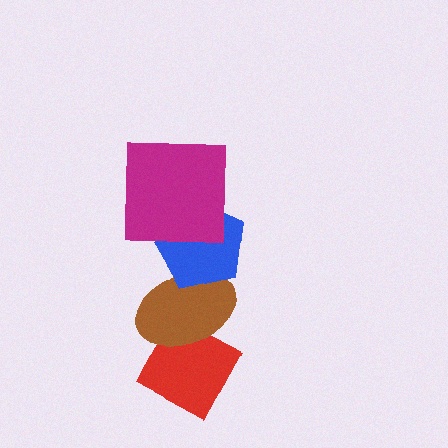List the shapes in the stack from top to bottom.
From top to bottom: the magenta square, the blue pentagon, the brown ellipse, the red diamond.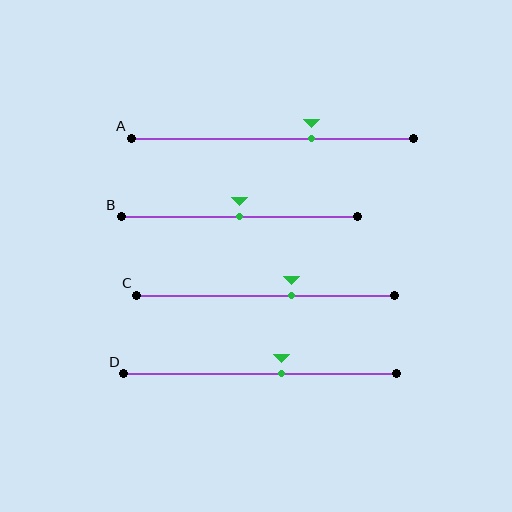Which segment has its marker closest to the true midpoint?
Segment B has its marker closest to the true midpoint.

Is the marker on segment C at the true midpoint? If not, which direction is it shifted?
No, the marker on segment C is shifted to the right by about 10% of the segment length.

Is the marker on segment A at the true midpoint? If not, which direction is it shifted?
No, the marker on segment A is shifted to the right by about 14% of the segment length.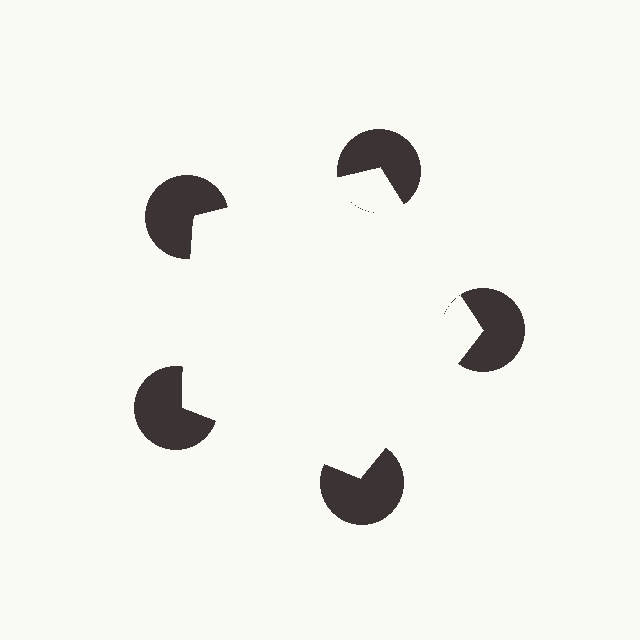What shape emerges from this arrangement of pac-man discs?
An illusory pentagon — its edges are inferred from the aligned wedge cuts in the pac-man discs, not physically drawn.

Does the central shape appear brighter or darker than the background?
It typically appears slightly brighter than the background, even though no actual brightness change is drawn.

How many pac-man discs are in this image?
There are 5 — one at each vertex of the illusory pentagon.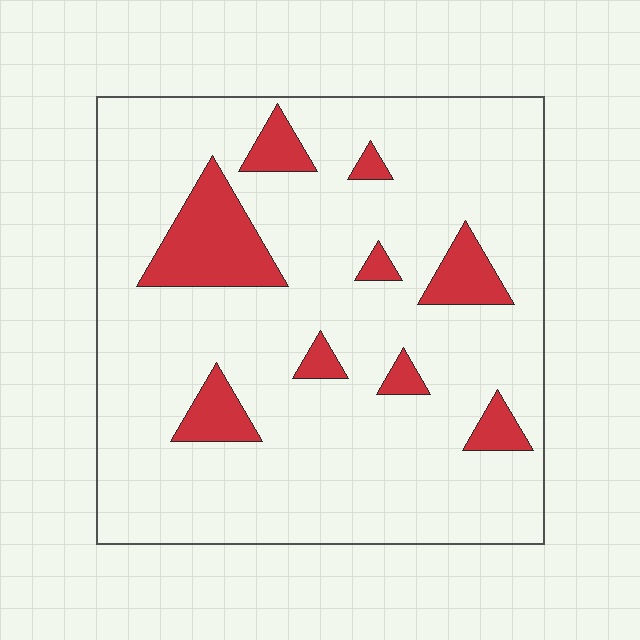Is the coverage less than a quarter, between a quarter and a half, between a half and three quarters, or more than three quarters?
Less than a quarter.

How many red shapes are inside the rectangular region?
9.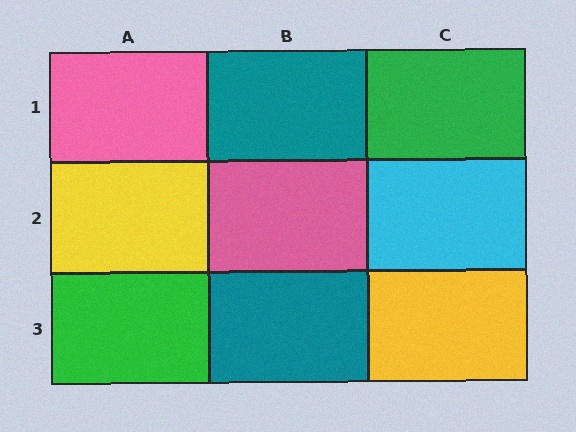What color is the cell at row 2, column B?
Pink.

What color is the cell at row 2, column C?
Cyan.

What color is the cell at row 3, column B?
Teal.